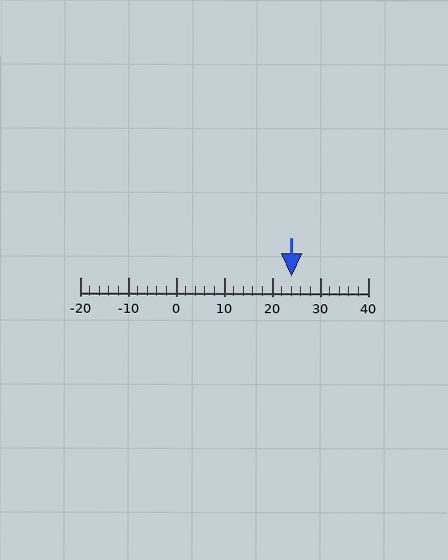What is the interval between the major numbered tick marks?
The major tick marks are spaced 10 units apart.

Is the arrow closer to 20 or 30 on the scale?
The arrow is closer to 20.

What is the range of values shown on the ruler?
The ruler shows values from -20 to 40.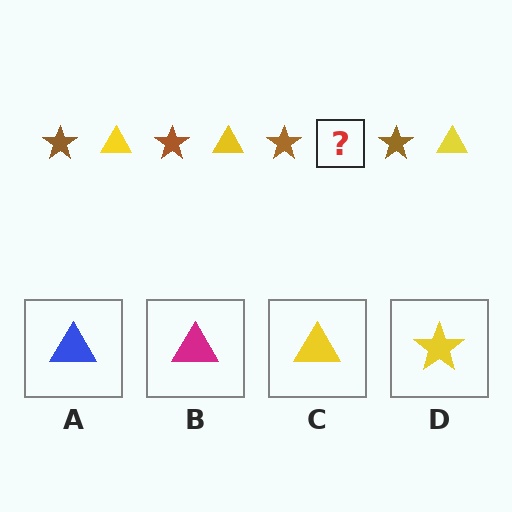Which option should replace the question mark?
Option C.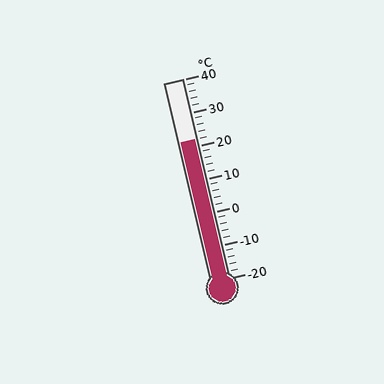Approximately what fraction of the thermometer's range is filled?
The thermometer is filled to approximately 70% of its range.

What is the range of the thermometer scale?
The thermometer scale ranges from -20°C to 40°C.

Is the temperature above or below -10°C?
The temperature is above -10°C.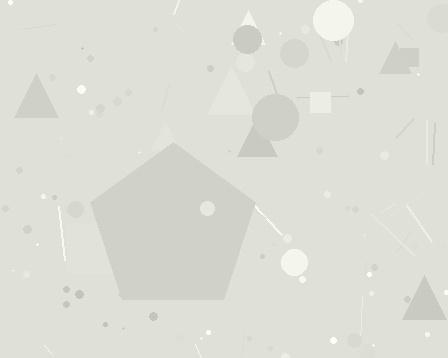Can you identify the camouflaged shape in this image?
The camouflaged shape is a pentagon.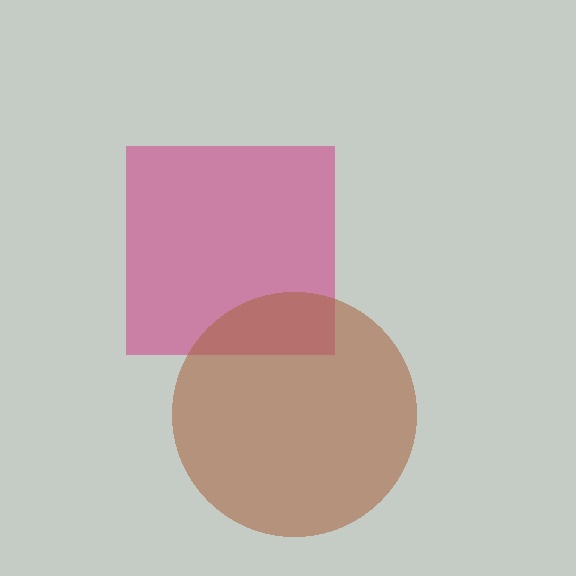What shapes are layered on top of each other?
The layered shapes are: a magenta square, a brown circle.